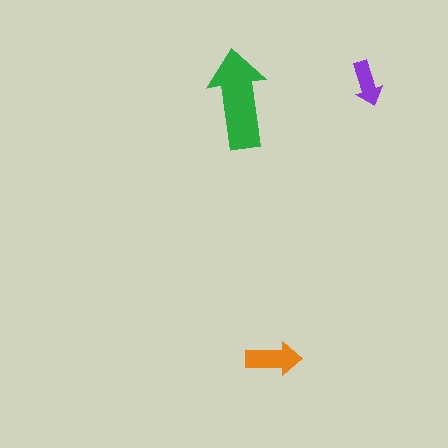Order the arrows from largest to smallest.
the green one, the orange one, the purple one.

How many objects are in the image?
There are 3 objects in the image.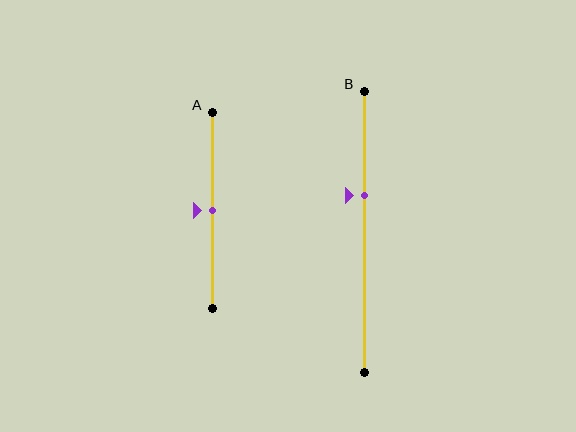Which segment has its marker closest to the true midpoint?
Segment A has its marker closest to the true midpoint.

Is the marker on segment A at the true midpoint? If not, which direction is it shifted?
Yes, the marker on segment A is at the true midpoint.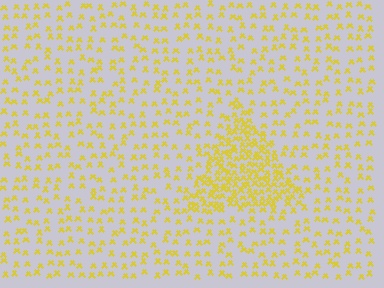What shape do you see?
I see a triangle.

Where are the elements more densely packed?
The elements are more densely packed inside the triangle boundary.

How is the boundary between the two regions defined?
The boundary is defined by a change in element density (approximately 2.8x ratio). All elements are the same color, size, and shape.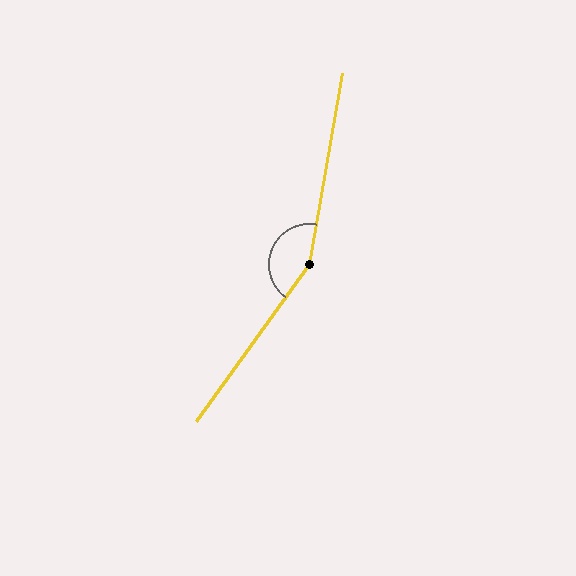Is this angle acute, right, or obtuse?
It is obtuse.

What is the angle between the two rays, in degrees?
Approximately 154 degrees.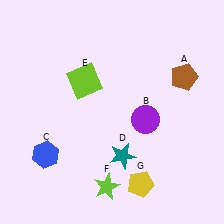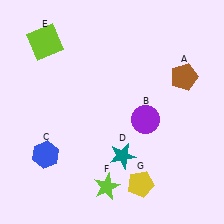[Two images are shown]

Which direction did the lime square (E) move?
The lime square (E) moved left.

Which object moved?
The lime square (E) moved left.